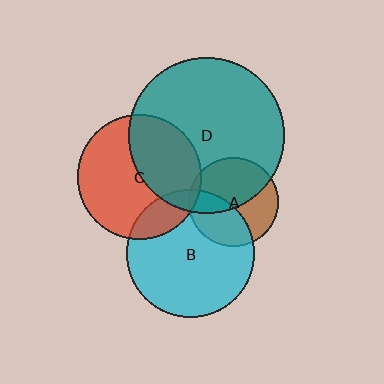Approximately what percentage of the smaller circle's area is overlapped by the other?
Approximately 50%.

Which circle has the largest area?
Circle D (teal).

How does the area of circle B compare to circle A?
Approximately 2.1 times.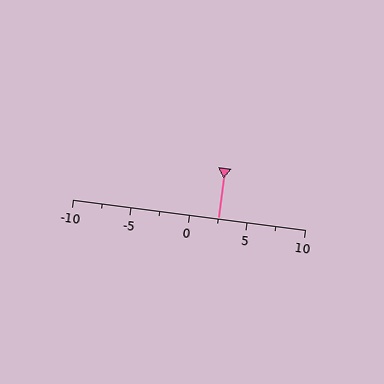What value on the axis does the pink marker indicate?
The marker indicates approximately 2.5.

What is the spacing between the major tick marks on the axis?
The major ticks are spaced 5 apart.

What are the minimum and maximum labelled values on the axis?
The axis runs from -10 to 10.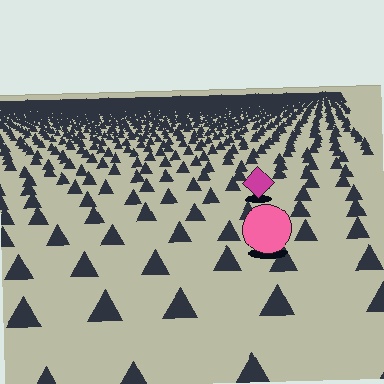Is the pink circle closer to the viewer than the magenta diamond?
Yes. The pink circle is closer — you can tell from the texture gradient: the ground texture is coarser near it.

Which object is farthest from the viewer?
The magenta diamond is farthest from the viewer. It appears smaller and the ground texture around it is denser.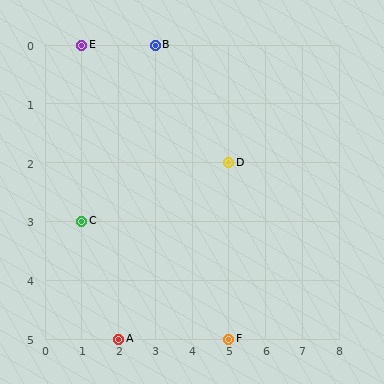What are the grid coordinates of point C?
Point C is at grid coordinates (1, 3).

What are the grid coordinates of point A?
Point A is at grid coordinates (2, 5).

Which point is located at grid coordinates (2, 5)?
Point A is at (2, 5).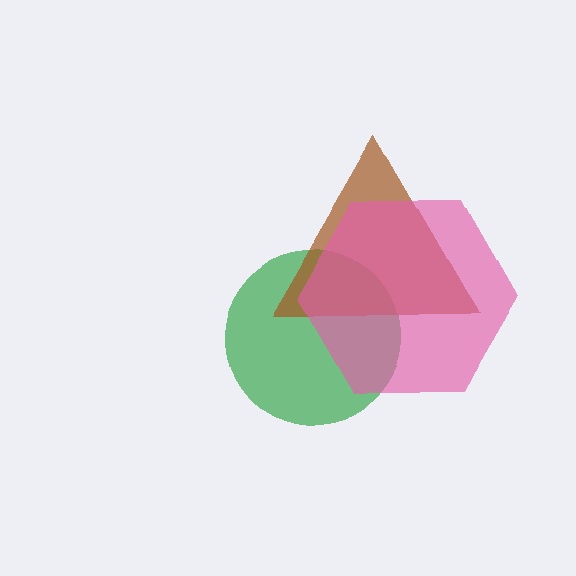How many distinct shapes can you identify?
There are 3 distinct shapes: a green circle, a brown triangle, a pink hexagon.